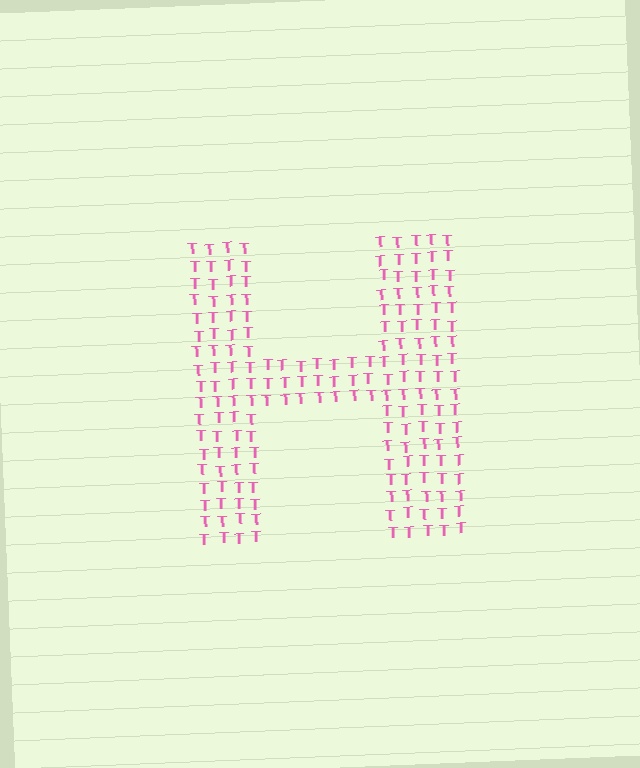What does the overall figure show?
The overall figure shows the letter H.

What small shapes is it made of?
It is made of small letter T's.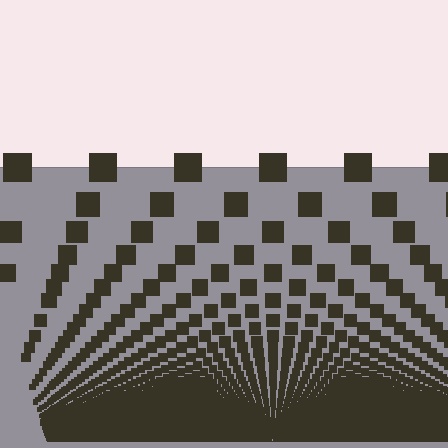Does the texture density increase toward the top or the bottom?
Density increases toward the bottom.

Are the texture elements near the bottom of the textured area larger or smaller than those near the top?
Smaller. The gradient is inverted — elements near the bottom are smaller and denser.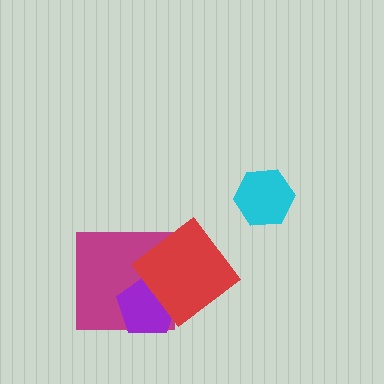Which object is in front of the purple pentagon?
The red diamond is in front of the purple pentagon.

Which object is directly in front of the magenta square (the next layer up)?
The purple pentagon is directly in front of the magenta square.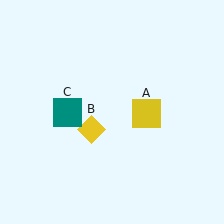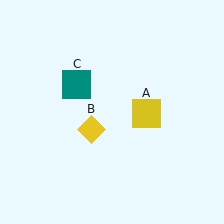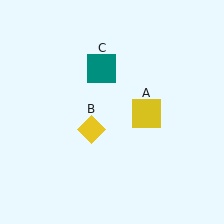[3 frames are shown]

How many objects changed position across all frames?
1 object changed position: teal square (object C).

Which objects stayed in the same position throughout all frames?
Yellow square (object A) and yellow diamond (object B) remained stationary.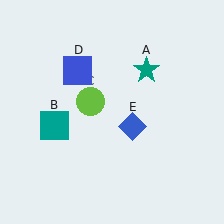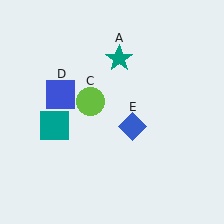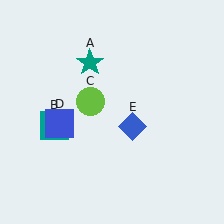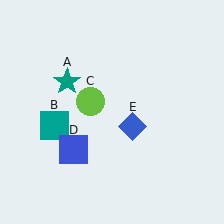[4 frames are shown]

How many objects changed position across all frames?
2 objects changed position: teal star (object A), blue square (object D).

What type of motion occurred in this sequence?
The teal star (object A), blue square (object D) rotated counterclockwise around the center of the scene.